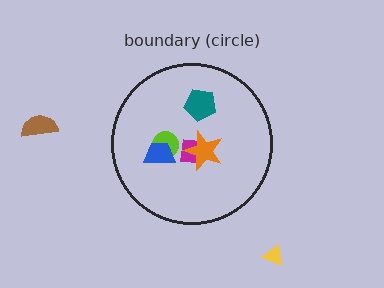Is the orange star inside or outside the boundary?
Inside.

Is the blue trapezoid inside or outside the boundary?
Inside.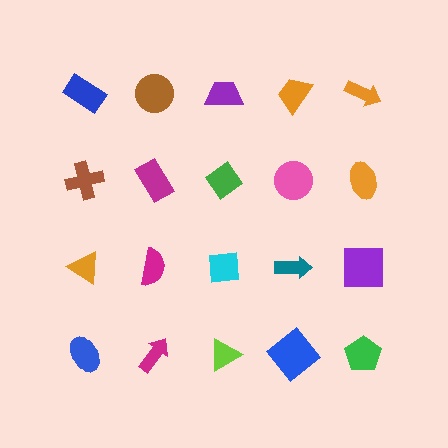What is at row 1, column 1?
A blue rectangle.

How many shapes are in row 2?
5 shapes.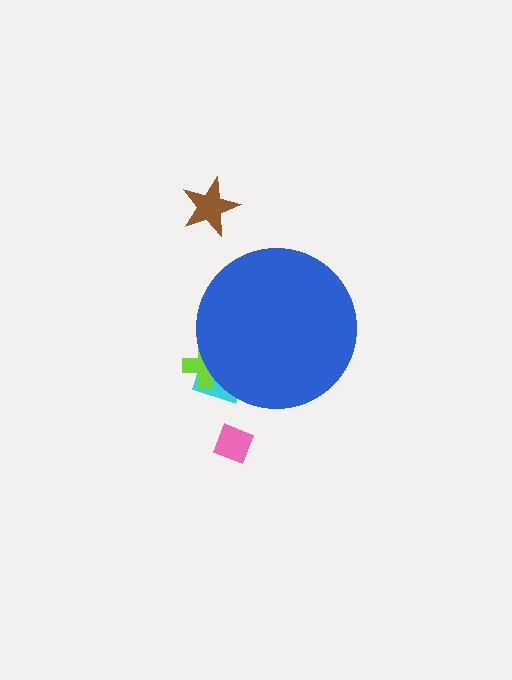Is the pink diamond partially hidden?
No, the pink diamond is fully visible.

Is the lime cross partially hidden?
Yes, the lime cross is partially hidden behind the blue circle.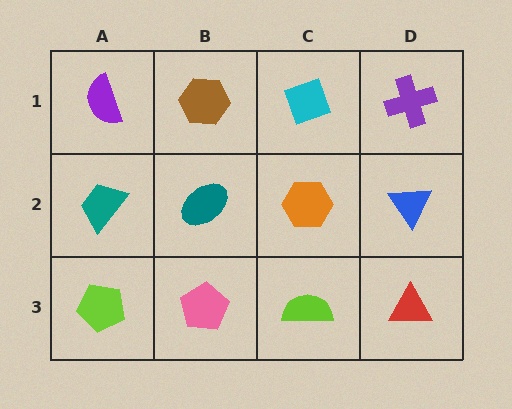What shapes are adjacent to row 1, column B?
A teal ellipse (row 2, column B), a purple semicircle (row 1, column A), a cyan diamond (row 1, column C).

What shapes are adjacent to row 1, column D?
A blue triangle (row 2, column D), a cyan diamond (row 1, column C).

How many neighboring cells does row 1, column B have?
3.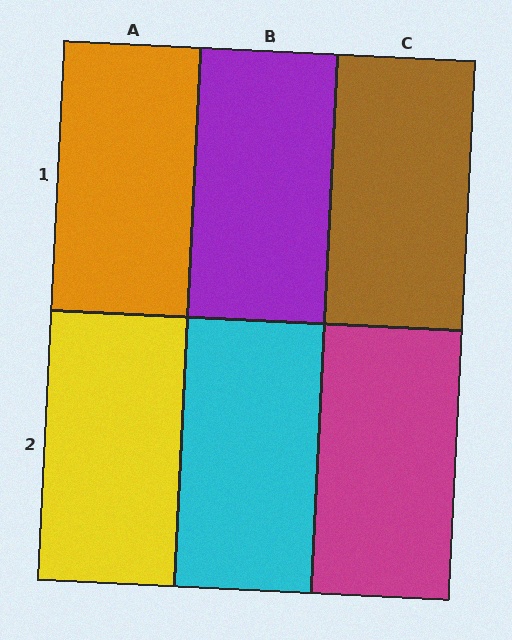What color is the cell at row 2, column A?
Yellow.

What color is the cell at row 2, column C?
Magenta.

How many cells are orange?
1 cell is orange.